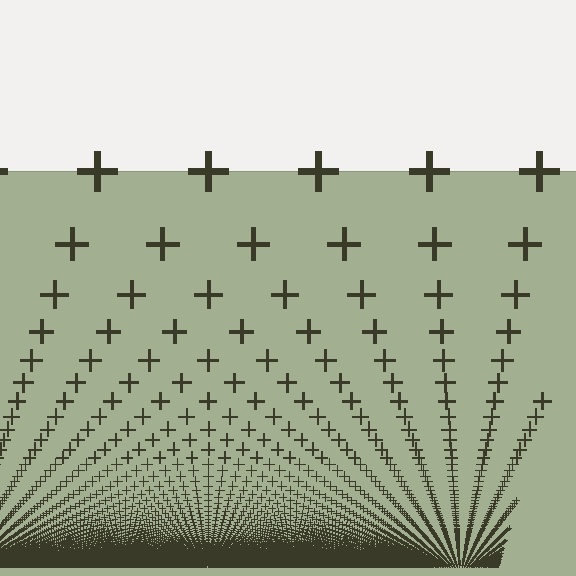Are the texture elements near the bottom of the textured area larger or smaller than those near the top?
Smaller. The gradient is inverted — elements near the bottom are smaller and denser.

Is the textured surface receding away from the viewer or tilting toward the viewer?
The surface appears to tilt toward the viewer. Texture elements get larger and sparser toward the top.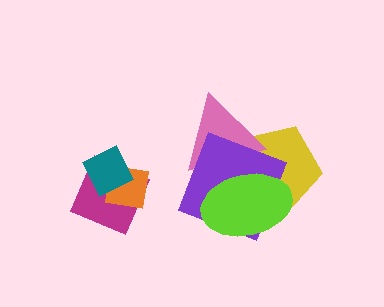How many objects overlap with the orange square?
2 objects overlap with the orange square.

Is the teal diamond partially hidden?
No, no other shape covers it.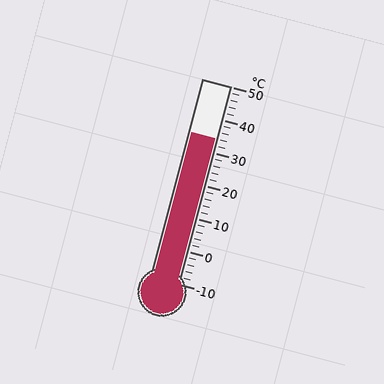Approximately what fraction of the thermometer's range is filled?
The thermometer is filled to approximately 75% of its range.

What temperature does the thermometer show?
The thermometer shows approximately 34°C.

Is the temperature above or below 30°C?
The temperature is above 30°C.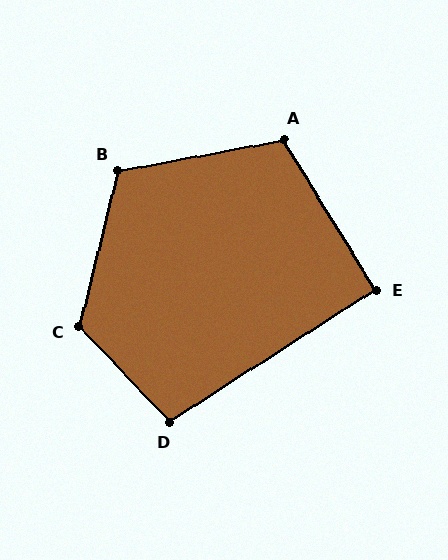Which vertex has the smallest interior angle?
E, at approximately 91 degrees.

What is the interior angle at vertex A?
Approximately 111 degrees (obtuse).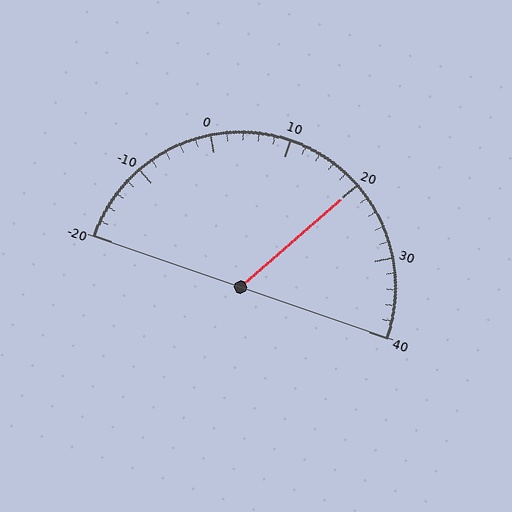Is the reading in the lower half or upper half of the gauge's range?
The reading is in the upper half of the range (-20 to 40).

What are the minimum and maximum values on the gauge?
The gauge ranges from -20 to 40.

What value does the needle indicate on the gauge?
The needle indicates approximately 20.